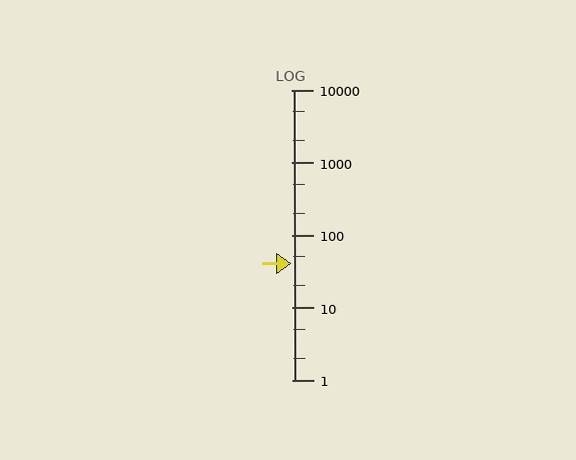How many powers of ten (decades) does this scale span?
The scale spans 4 decades, from 1 to 10000.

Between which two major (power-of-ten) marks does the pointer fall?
The pointer is between 10 and 100.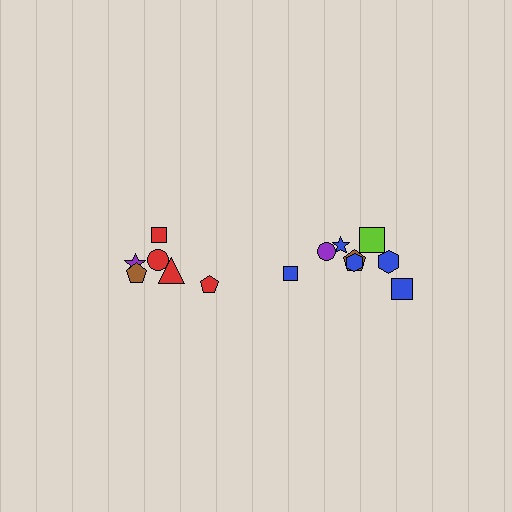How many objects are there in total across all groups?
There are 14 objects.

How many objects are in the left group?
There are 6 objects.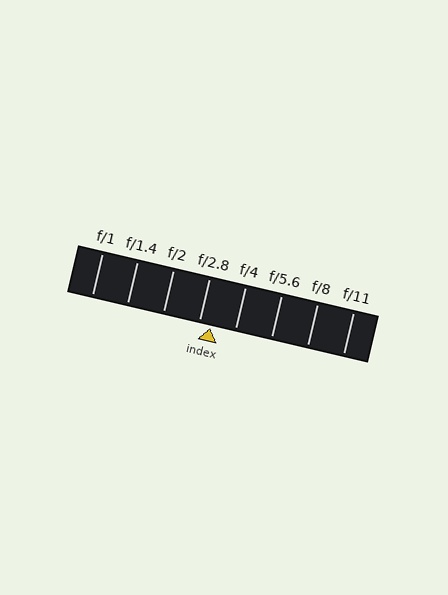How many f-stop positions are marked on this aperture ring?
There are 8 f-stop positions marked.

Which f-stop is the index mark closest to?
The index mark is closest to f/2.8.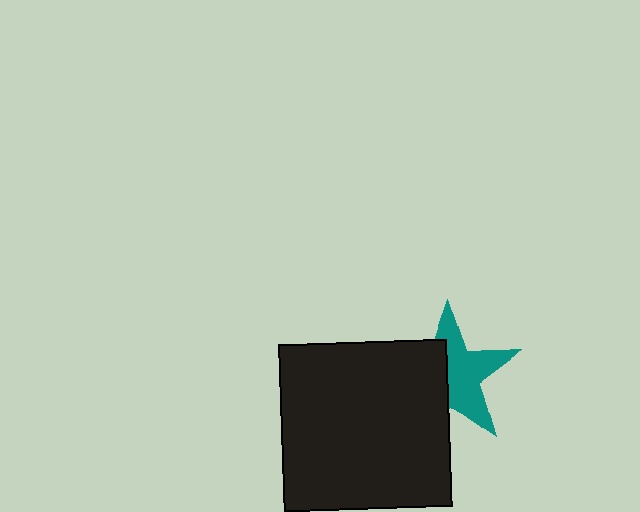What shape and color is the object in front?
The object in front is a black square.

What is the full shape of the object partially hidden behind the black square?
The partially hidden object is a teal star.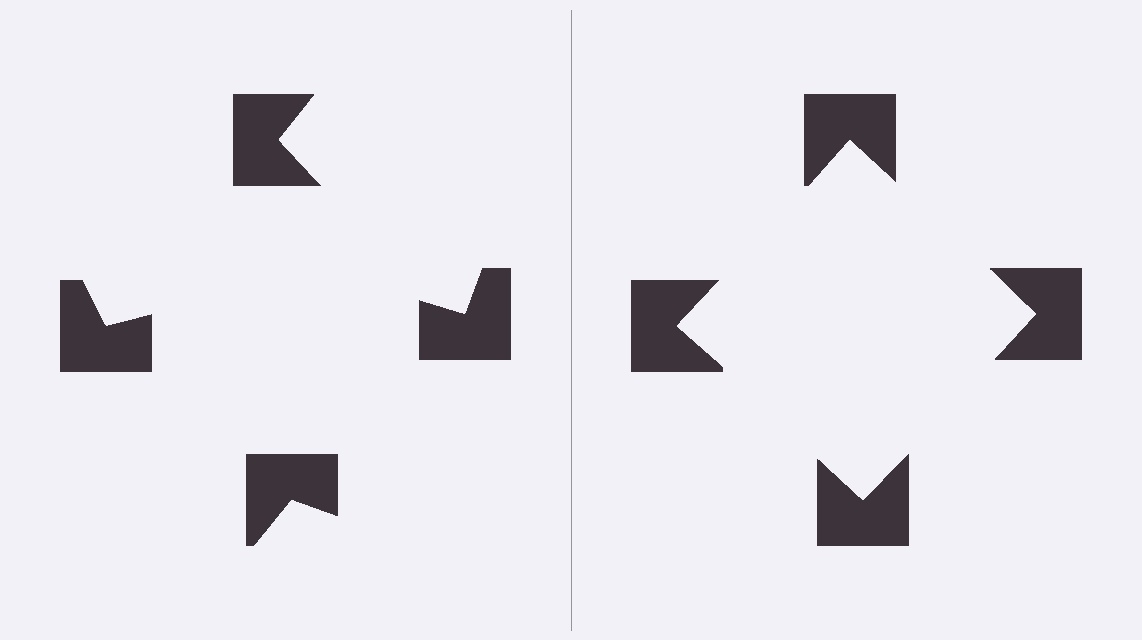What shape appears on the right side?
An illusory square.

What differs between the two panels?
The notched squares are positioned identically on both sides; only the wedge orientations differ. On the right they align to a square; on the left they are misaligned.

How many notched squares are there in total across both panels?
8 — 4 on each side.